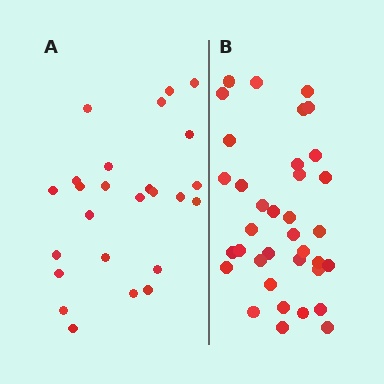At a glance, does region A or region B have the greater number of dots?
Region B (the right region) has more dots.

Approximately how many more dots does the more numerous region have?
Region B has roughly 12 or so more dots than region A.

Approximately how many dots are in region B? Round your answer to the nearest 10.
About 40 dots. (The exact count is 36, which rounds to 40.)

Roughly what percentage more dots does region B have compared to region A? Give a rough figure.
About 45% more.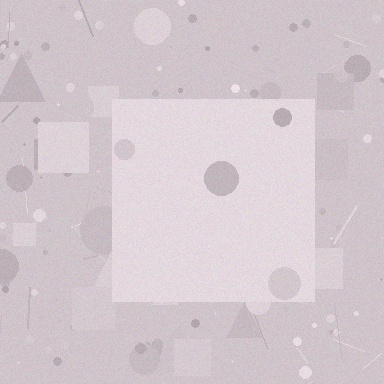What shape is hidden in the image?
A square is hidden in the image.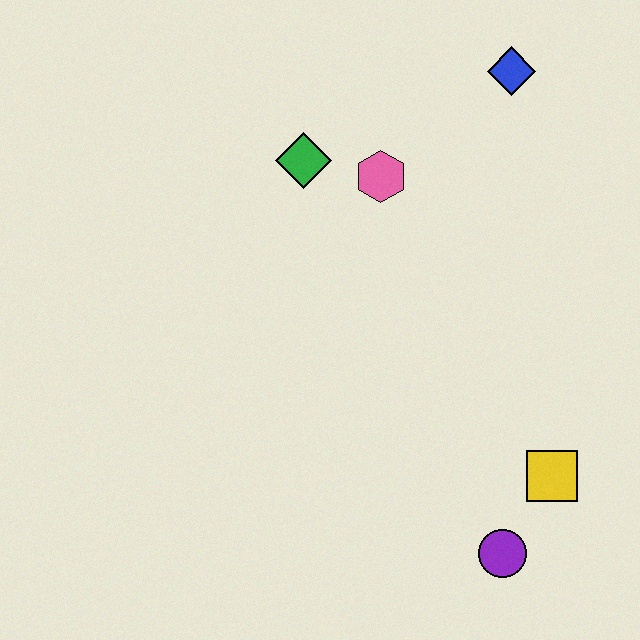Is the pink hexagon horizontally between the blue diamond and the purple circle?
No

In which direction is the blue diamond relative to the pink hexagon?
The blue diamond is to the right of the pink hexagon.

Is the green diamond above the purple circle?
Yes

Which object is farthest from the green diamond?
The purple circle is farthest from the green diamond.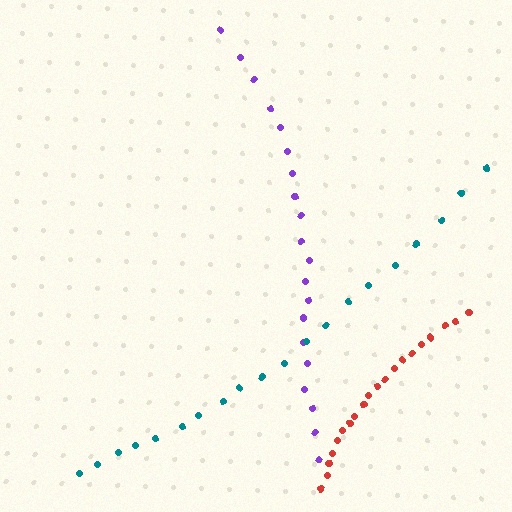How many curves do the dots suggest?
There are 3 distinct paths.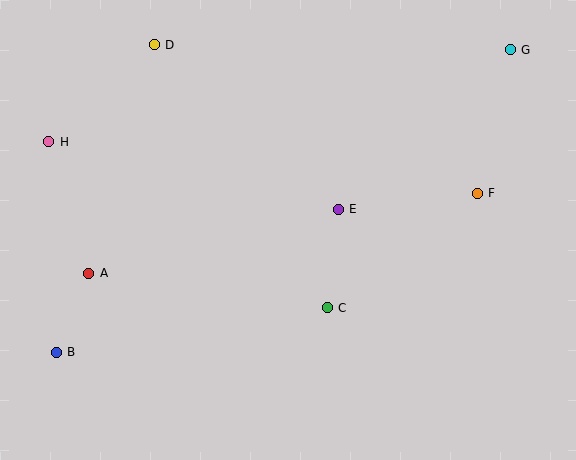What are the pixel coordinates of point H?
Point H is at (49, 142).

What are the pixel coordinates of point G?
Point G is at (510, 50).